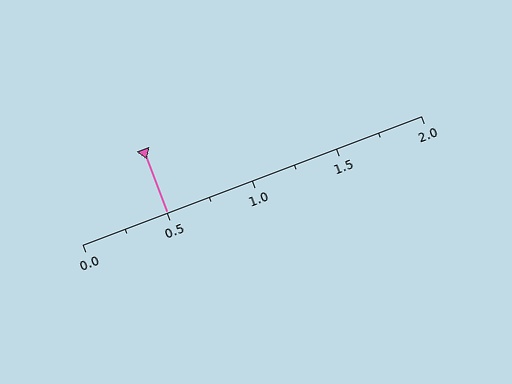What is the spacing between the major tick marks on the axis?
The major ticks are spaced 0.5 apart.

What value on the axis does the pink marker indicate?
The marker indicates approximately 0.5.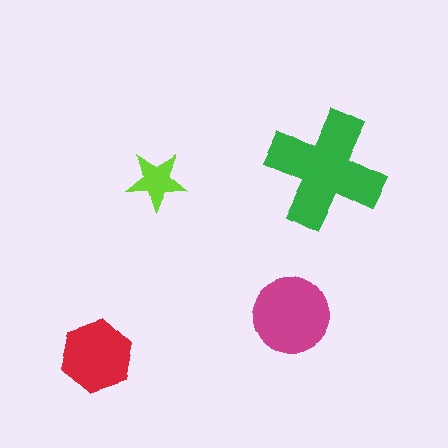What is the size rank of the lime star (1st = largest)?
4th.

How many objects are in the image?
There are 4 objects in the image.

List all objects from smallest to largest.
The lime star, the red hexagon, the magenta circle, the green cross.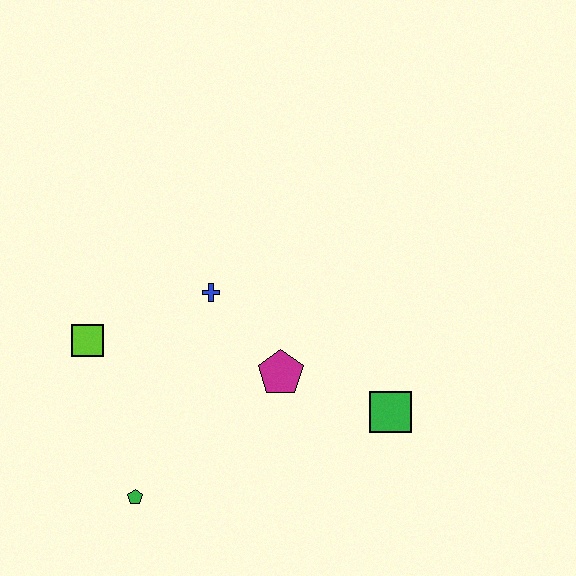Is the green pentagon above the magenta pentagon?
No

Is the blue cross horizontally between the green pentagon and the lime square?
No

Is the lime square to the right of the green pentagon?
No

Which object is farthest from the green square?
The lime square is farthest from the green square.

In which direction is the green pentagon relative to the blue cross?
The green pentagon is below the blue cross.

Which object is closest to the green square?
The magenta pentagon is closest to the green square.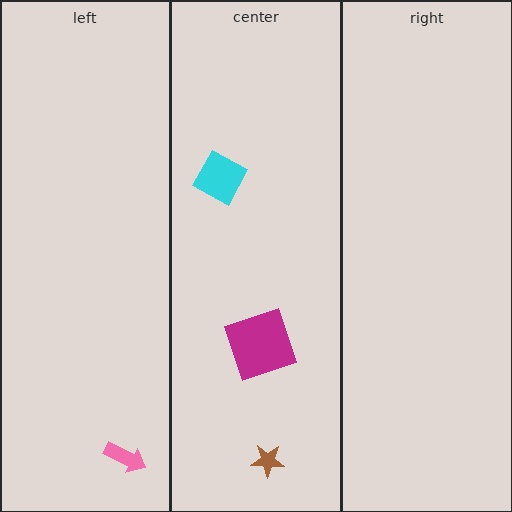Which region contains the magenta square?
The center region.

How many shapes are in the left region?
1.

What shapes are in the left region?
The pink arrow.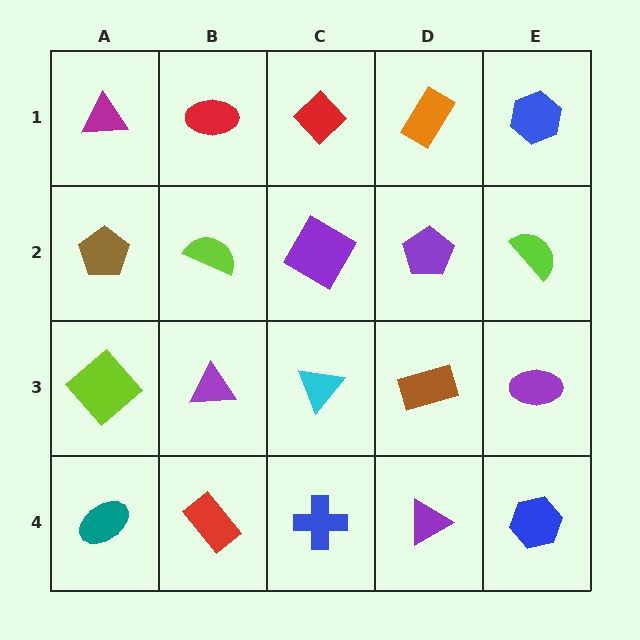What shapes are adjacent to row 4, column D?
A brown rectangle (row 3, column D), a blue cross (row 4, column C), a blue hexagon (row 4, column E).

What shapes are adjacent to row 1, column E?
A lime semicircle (row 2, column E), an orange rectangle (row 1, column D).